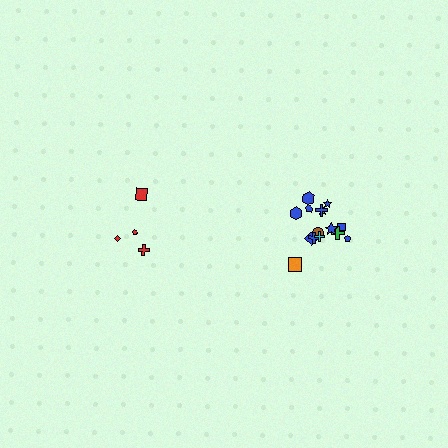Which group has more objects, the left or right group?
The right group.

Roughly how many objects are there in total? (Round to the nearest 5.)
Roughly 20 objects in total.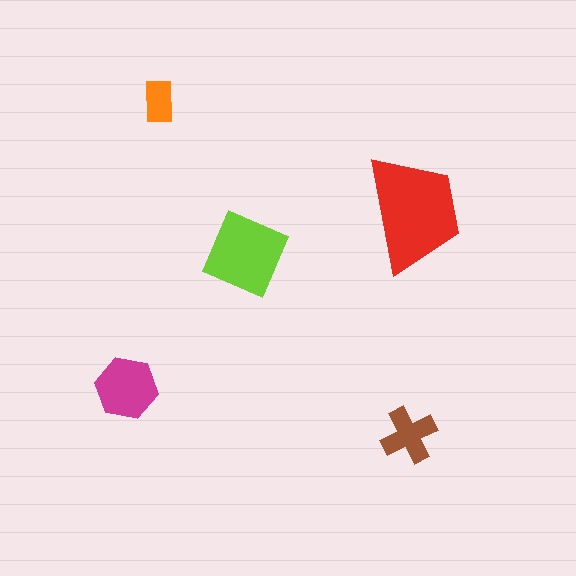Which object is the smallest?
The orange rectangle.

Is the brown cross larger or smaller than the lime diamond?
Smaller.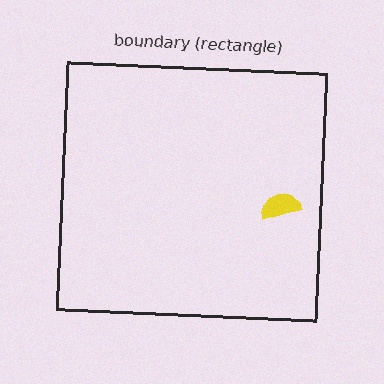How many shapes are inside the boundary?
1 inside, 0 outside.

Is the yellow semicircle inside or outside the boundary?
Inside.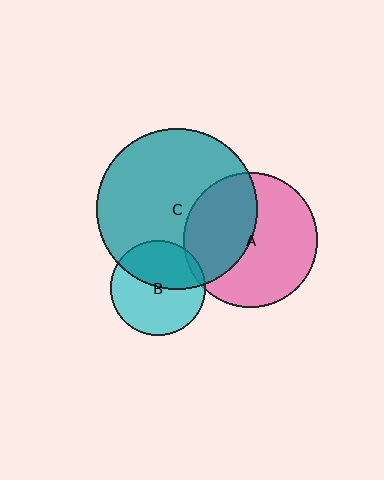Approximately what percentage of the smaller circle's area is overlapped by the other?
Approximately 40%.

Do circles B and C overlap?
Yes.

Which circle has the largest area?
Circle C (teal).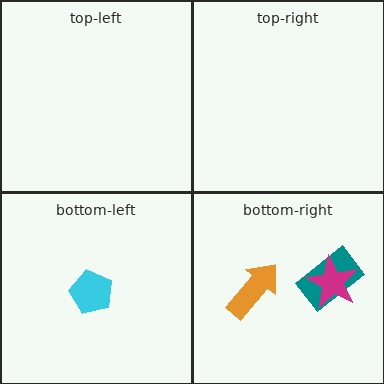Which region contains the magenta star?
The bottom-right region.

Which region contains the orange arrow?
The bottom-right region.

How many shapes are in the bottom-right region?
3.